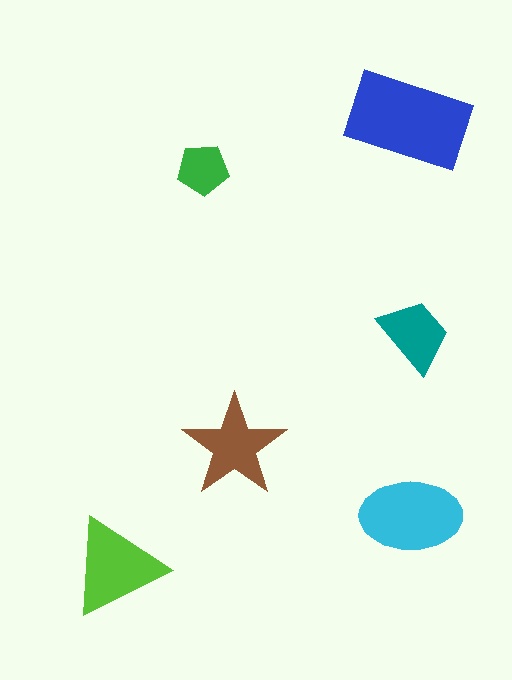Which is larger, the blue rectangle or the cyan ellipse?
The blue rectangle.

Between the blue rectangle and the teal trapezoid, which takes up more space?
The blue rectangle.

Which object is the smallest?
The green pentagon.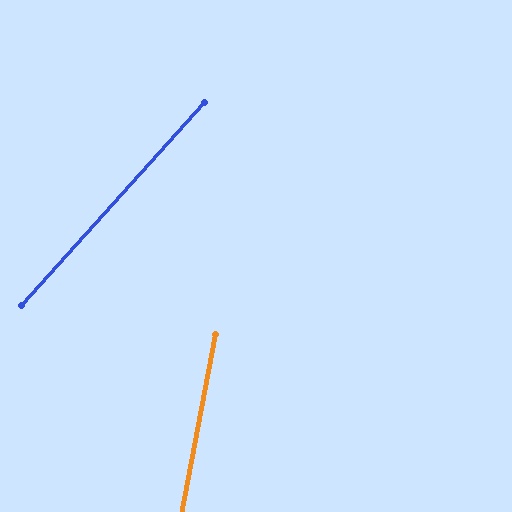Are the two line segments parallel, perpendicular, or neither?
Neither parallel nor perpendicular — they differ by about 31°.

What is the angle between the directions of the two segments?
Approximately 31 degrees.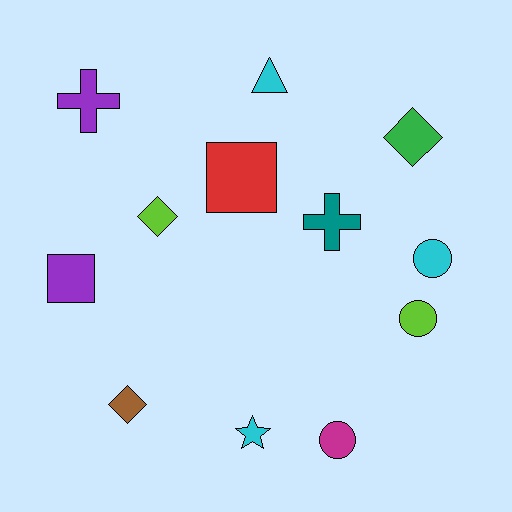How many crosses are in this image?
There are 2 crosses.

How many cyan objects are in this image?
There are 3 cyan objects.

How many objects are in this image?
There are 12 objects.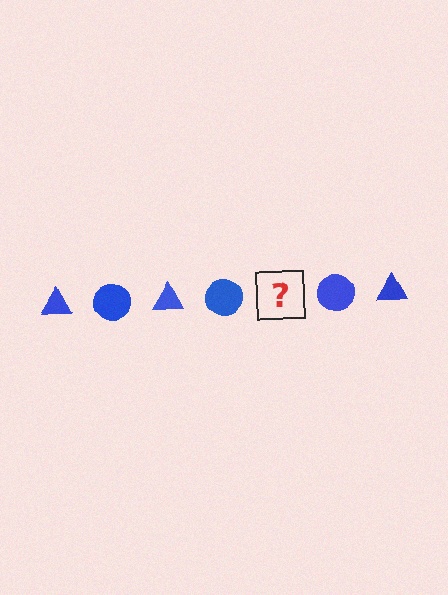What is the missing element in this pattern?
The missing element is a blue triangle.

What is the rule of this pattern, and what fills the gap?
The rule is that the pattern cycles through triangle, circle shapes in blue. The gap should be filled with a blue triangle.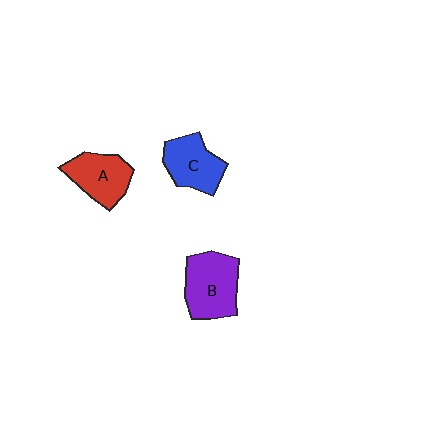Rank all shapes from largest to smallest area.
From largest to smallest: B (purple), A (red), C (blue).